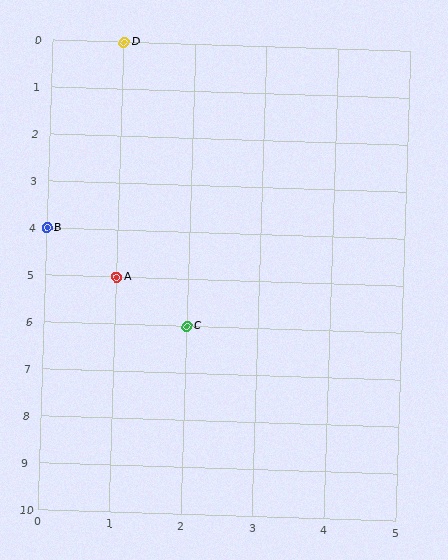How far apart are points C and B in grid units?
Points C and B are 2 columns and 2 rows apart (about 2.8 grid units diagonally).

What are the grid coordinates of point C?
Point C is at grid coordinates (2, 6).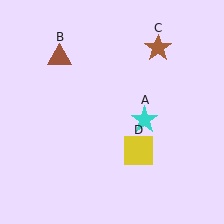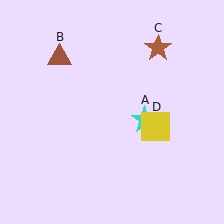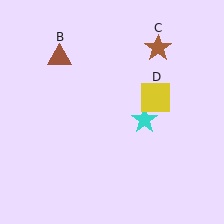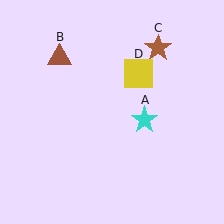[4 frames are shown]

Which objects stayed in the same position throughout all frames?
Cyan star (object A) and brown triangle (object B) and brown star (object C) remained stationary.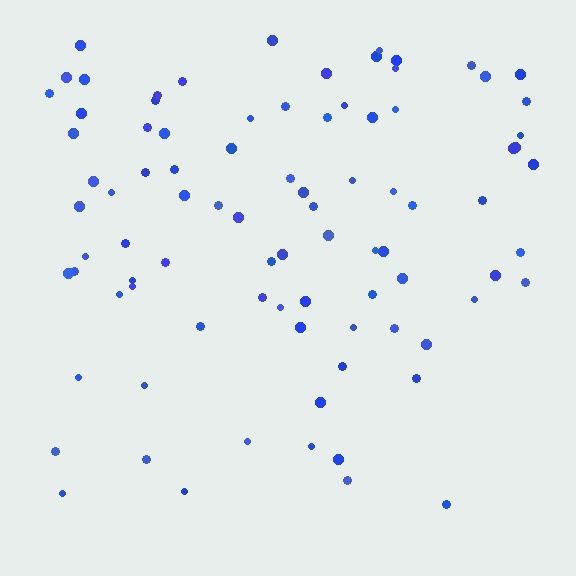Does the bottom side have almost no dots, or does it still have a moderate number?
Still a moderate number, just noticeably fewer than the top.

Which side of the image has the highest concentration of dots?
The top.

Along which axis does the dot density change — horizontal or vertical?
Vertical.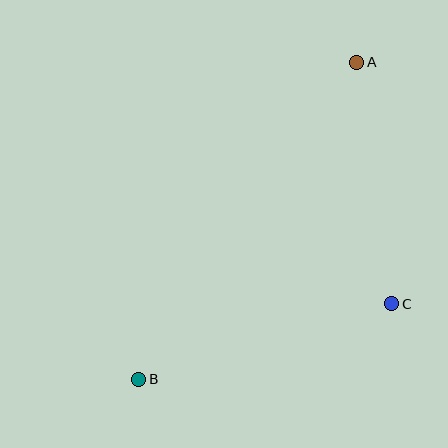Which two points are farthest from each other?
Points A and B are farthest from each other.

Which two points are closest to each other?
Points A and C are closest to each other.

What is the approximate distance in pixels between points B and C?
The distance between B and C is approximately 264 pixels.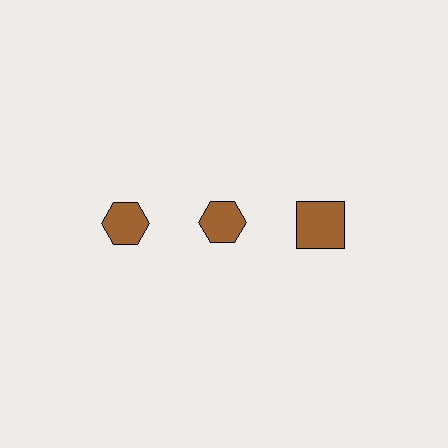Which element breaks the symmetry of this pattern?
The brown square in the top row, center column breaks the symmetry. All other shapes are brown hexagons.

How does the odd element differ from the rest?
It has a different shape: square instead of hexagon.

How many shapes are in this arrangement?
There are 3 shapes arranged in a grid pattern.